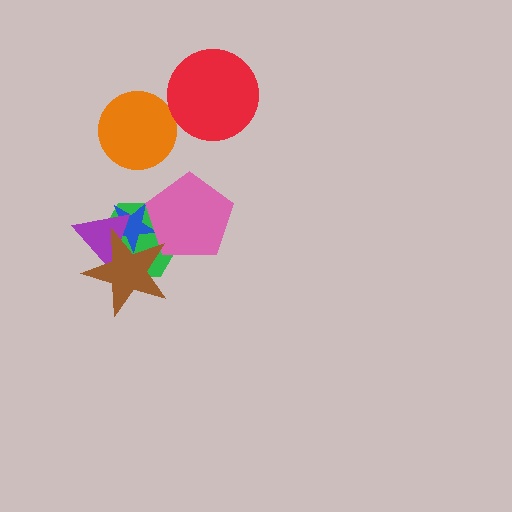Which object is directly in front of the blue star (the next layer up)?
The pink pentagon is directly in front of the blue star.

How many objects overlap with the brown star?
4 objects overlap with the brown star.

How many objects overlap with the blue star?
4 objects overlap with the blue star.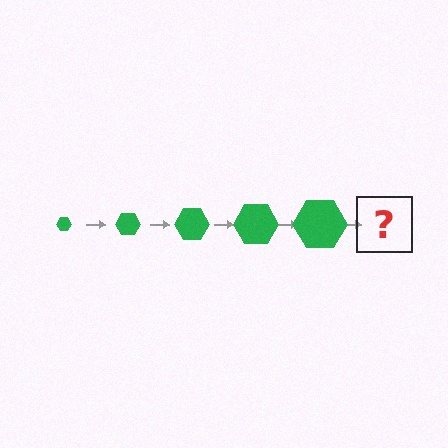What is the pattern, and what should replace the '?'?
The pattern is that the hexagon gets progressively larger each step. The '?' should be a green hexagon, larger than the previous one.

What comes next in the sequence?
The next element should be a green hexagon, larger than the previous one.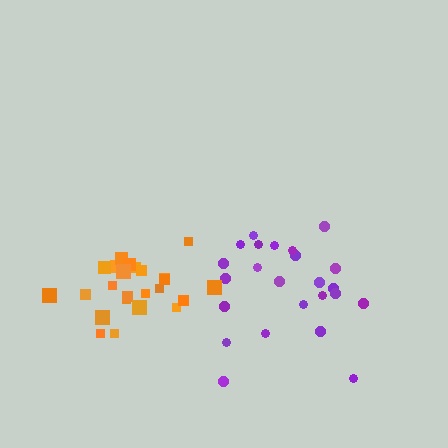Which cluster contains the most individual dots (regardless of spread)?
Purple (24).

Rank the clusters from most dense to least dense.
orange, purple.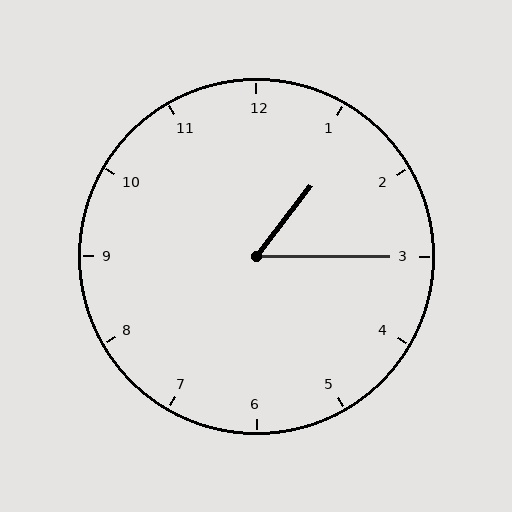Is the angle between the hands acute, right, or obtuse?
It is acute.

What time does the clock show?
1:15.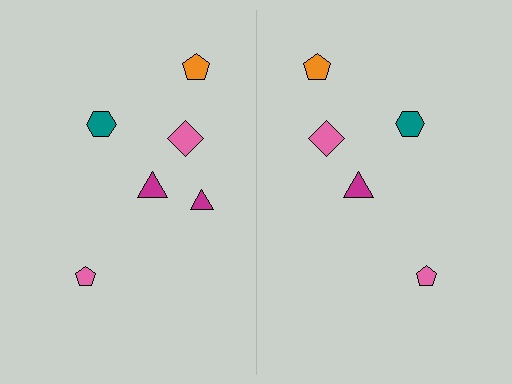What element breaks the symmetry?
A magenta triangle is missing from the right side.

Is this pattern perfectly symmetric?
No, the pattern is not perfectly symmetric. A magenta triangle is missing from the right side.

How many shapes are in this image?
There are 11 shapes in this image.